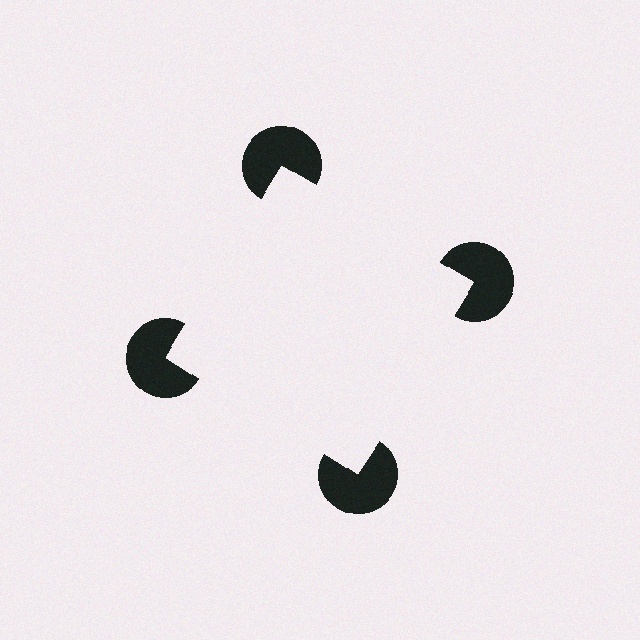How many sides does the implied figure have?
4 sides.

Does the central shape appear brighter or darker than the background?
It typically appears slightly brighter than the background, even though no actual brightness change is drawn.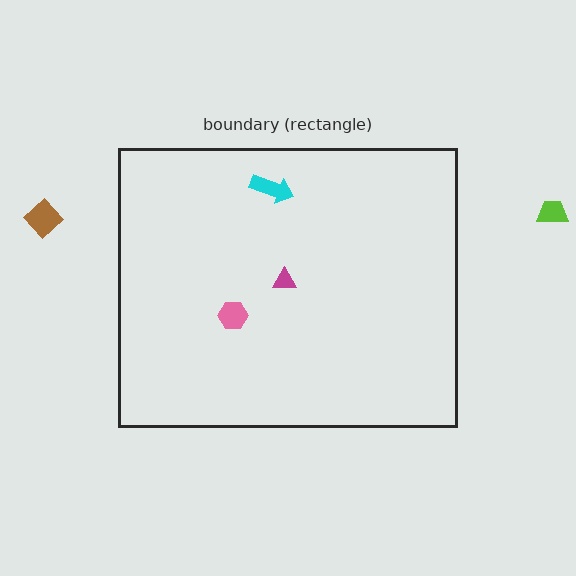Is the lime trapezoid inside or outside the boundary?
Outside.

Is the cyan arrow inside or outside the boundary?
Inside.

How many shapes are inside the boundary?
3 inside, 2 outside.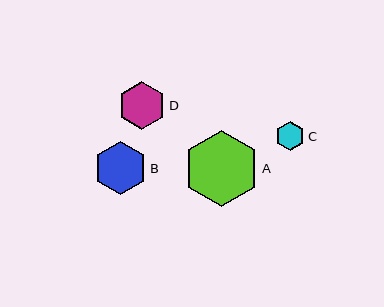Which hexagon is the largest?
Hexagon A is the largest with a size of approximately 76 pixels.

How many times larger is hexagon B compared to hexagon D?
Hexagon B is approximately 1.1 times the size of hexagon D.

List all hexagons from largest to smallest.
From largest to smallest: A, B, D, C.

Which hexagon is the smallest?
Hexagon C is the smallest with a size of approximately 29 pixels.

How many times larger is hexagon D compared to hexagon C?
Hexagon D is approximately 1.6 times the size of hexagon C.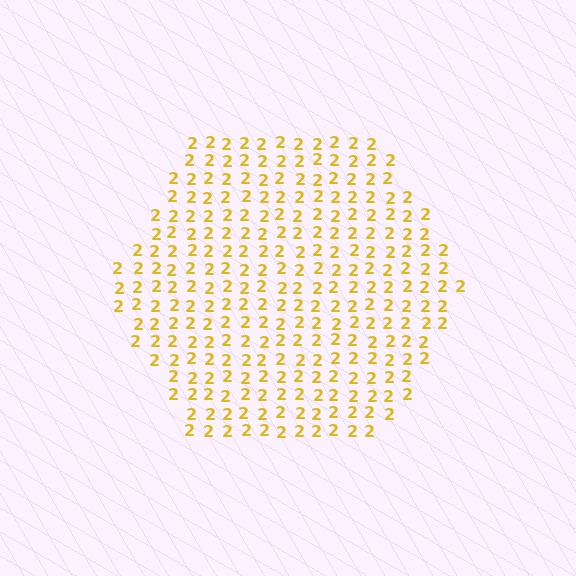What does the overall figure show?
The overall figure shows a hexagon.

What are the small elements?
The small elements are digit 2's.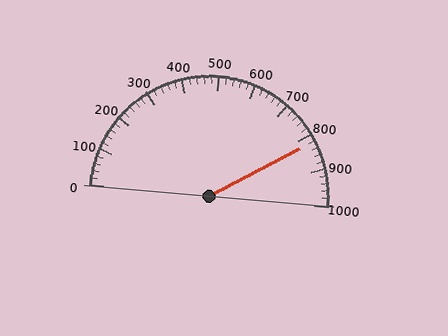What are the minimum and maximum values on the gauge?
The gauge ranges from 0 to 1000.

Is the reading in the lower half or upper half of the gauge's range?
The reading is in the upper half of the range (0 to 1000).